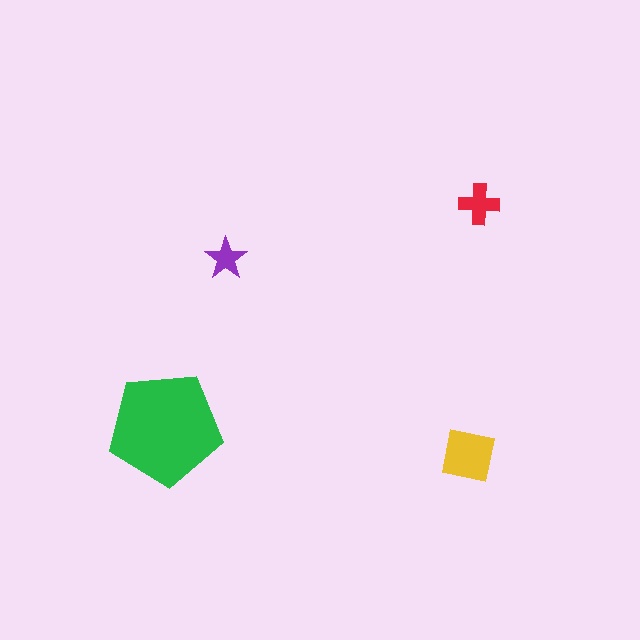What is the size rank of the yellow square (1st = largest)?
2nd.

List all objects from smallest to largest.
The purple star, the red cross, the yellow square, the green pentagon.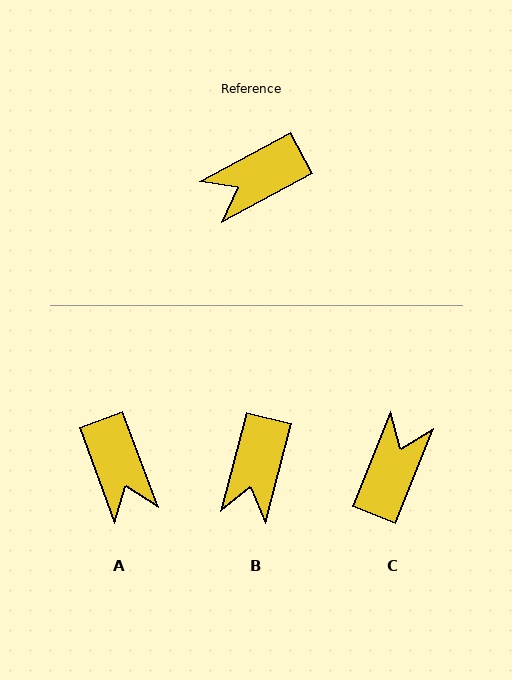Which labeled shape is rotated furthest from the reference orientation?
C, about 140 degrees away.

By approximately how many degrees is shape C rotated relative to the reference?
Approximately 140 degrees clockwise.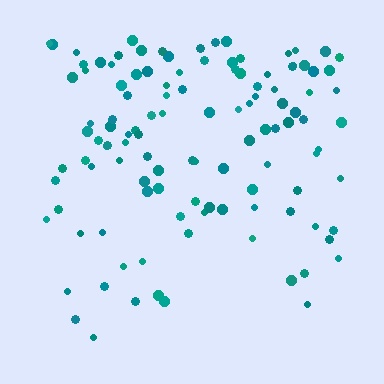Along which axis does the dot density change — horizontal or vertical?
Vertical.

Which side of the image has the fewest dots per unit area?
The bottom.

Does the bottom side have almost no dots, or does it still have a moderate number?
Still a moderate number, just noticeably fewer than the top.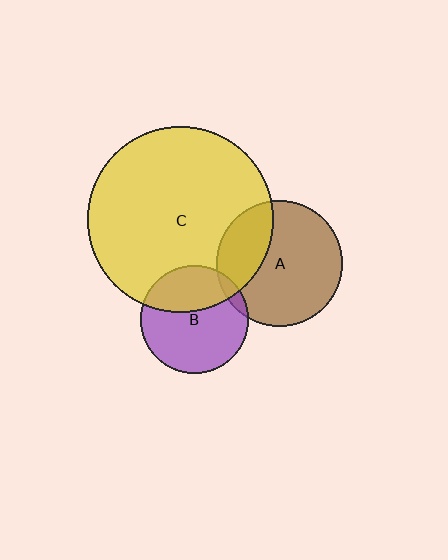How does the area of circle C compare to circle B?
Approximately 3.0 times.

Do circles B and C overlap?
Yes.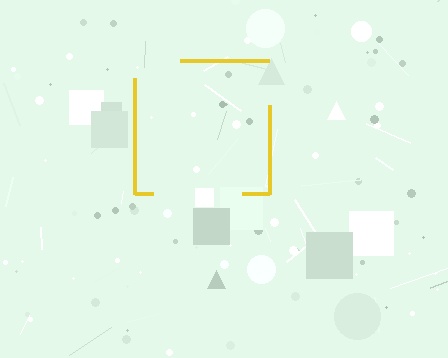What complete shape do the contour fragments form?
The contour fragments form a square.